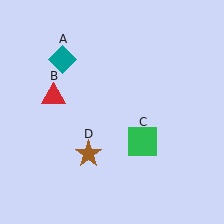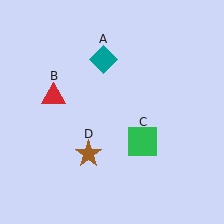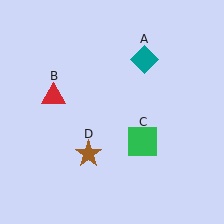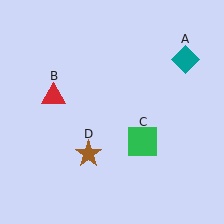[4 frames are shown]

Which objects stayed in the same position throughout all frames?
Red triangle (object B) and green square (object C) and brown star (object D) remained stationary.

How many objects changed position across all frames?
1 object changed position: teal diamond (object A).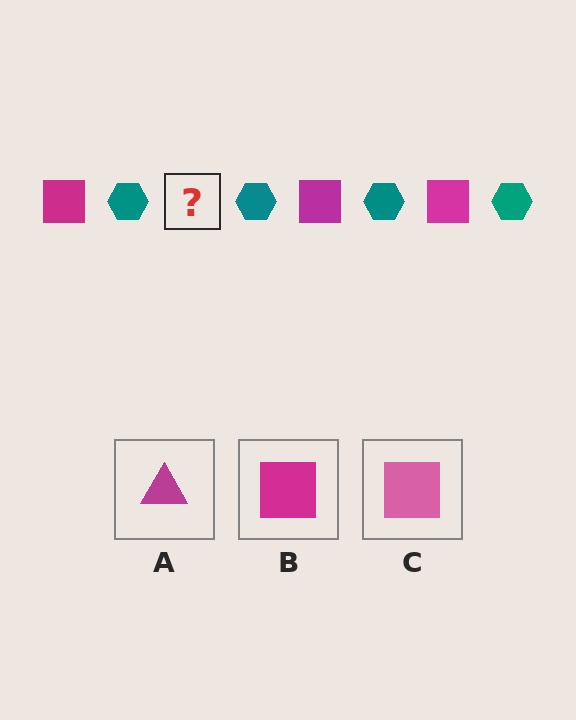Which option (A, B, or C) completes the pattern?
B.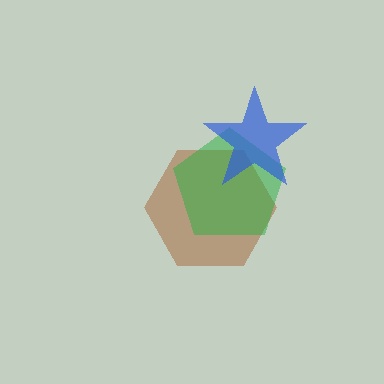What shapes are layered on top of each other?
The layered shapes are: a brown hexagon, a green pentagon, a blue star.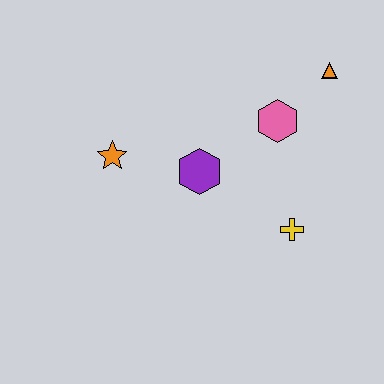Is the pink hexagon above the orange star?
Yes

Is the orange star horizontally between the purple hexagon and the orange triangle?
No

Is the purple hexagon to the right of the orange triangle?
No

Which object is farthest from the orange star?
The orange triangle is farthest from the orange star.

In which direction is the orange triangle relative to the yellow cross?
The orange triangle is above the yellow cross.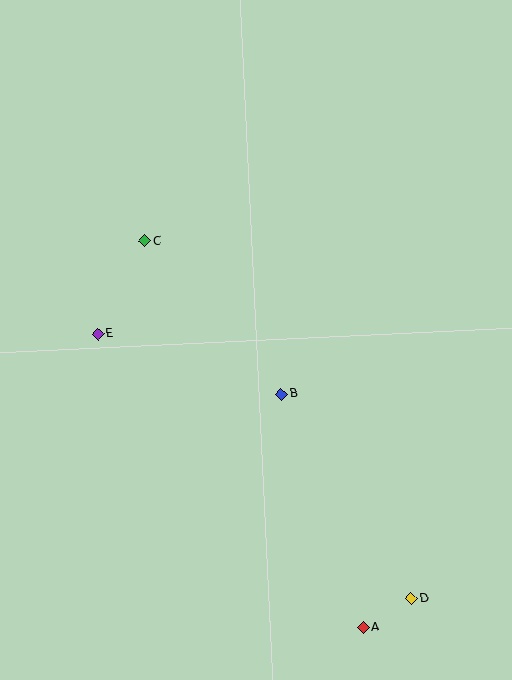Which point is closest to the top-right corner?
Point C is closest to the top-right corner.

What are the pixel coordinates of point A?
Point A is at (363, 628).